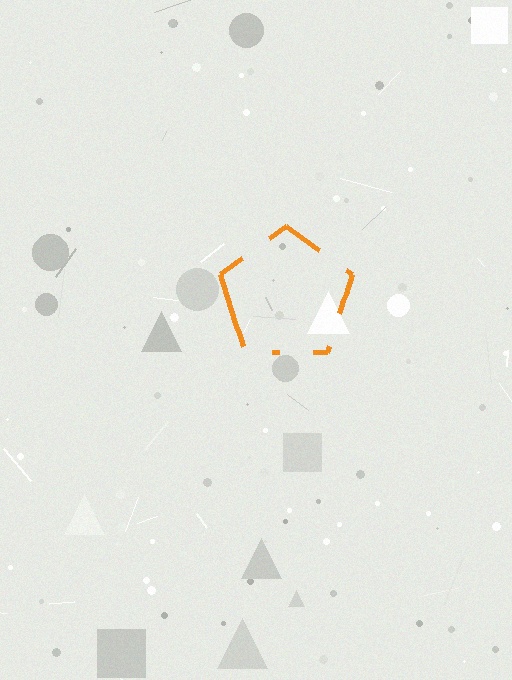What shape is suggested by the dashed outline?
The dashed outline suggests a pentagon.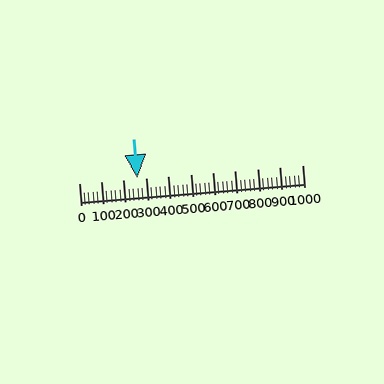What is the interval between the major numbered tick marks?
The major tick marks are spaced 100 units apart.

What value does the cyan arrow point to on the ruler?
The cyan arrow points to approximately 262.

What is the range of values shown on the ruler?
The ruler shows values from 0 to 1000.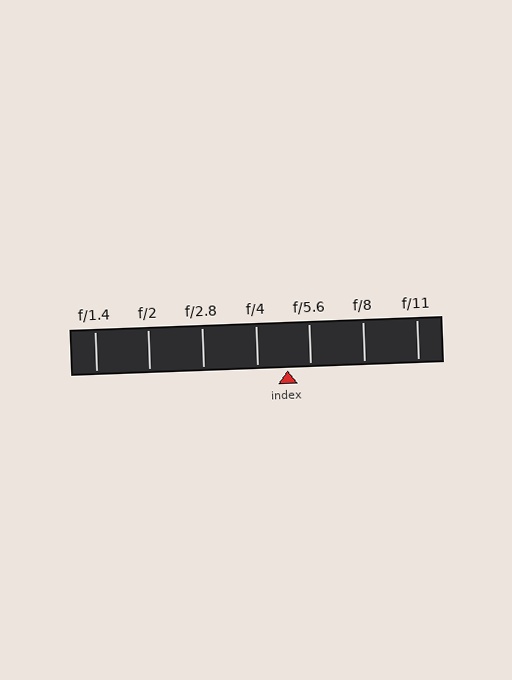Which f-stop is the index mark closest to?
The index mark is closest to f/5.6.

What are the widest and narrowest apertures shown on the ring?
The widest aperture shown is f/1.4 and the narrowest is f/11.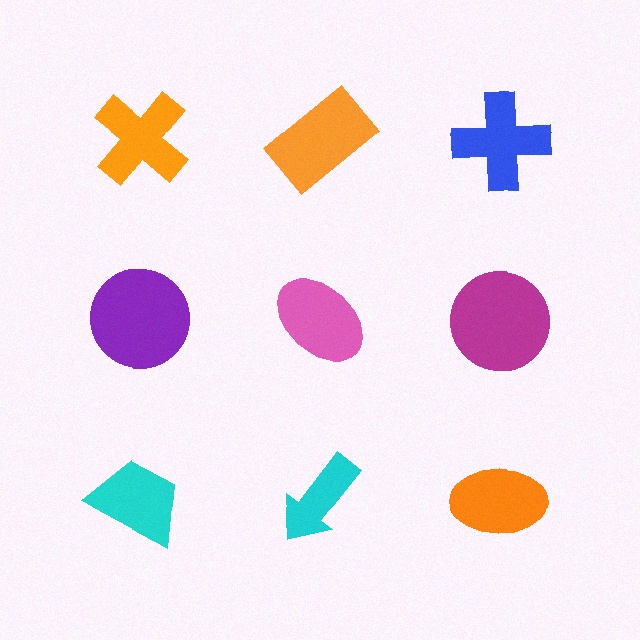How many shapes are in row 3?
3 shapes.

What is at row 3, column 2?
A cyan arrow.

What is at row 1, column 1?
An orange cross.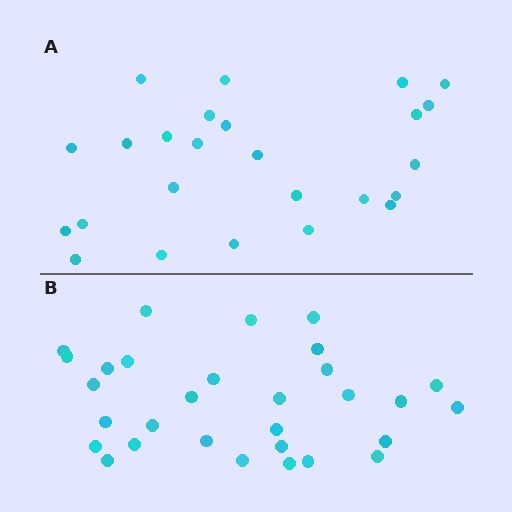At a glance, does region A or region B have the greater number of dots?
Region B (the bottom region) has more dots.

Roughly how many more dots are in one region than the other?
Region B has about 5 more dots than region A.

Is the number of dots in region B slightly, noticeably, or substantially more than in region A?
Region B has only slightly more — the two regions are fairly close. The ratio is roughly 1.2 to 1.